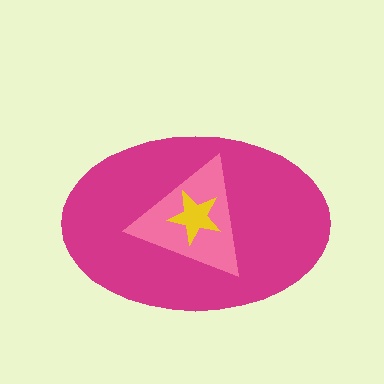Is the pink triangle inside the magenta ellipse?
Yes.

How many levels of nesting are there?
3.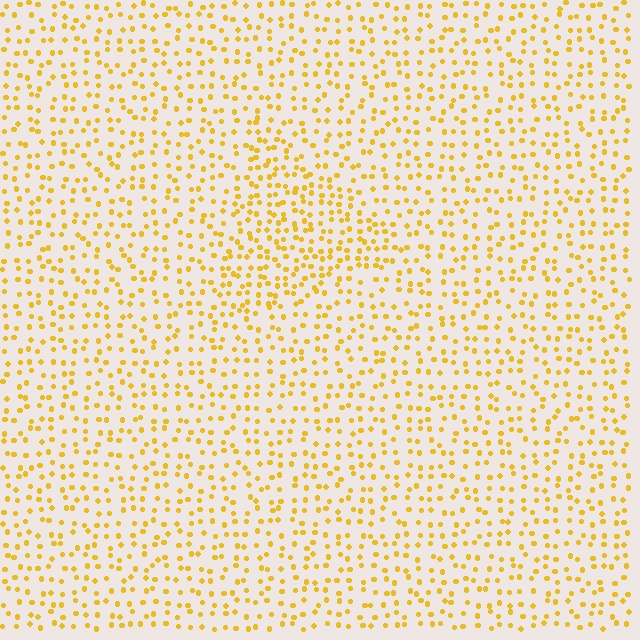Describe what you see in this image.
The image contains small yellow elements arranged at two different densities. A triangle-shaped region is visible where the elements are more densely packed than the surrounding area.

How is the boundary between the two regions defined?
The boundary is defined by a change in element density (approximately 1.6x ratio). All elements are the same color, size, and shape.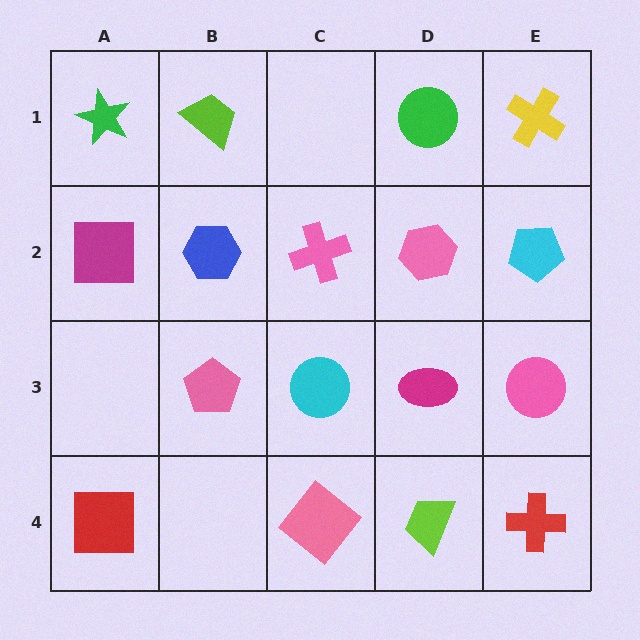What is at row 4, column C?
A pink diamond.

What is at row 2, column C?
A pink cross.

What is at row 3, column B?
A pink pentagon.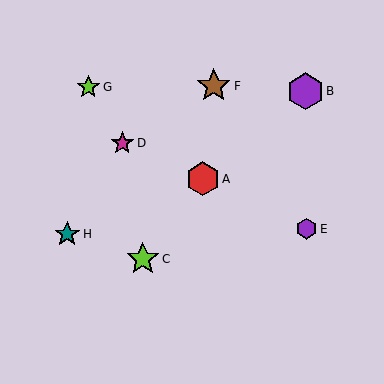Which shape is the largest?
The purple hexagon (labeled B) is the largest.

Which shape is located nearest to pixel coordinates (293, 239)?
The purple hexagon (labeled E) at (306, 229) is nearest to that location.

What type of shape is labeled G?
Shape G is a lime star.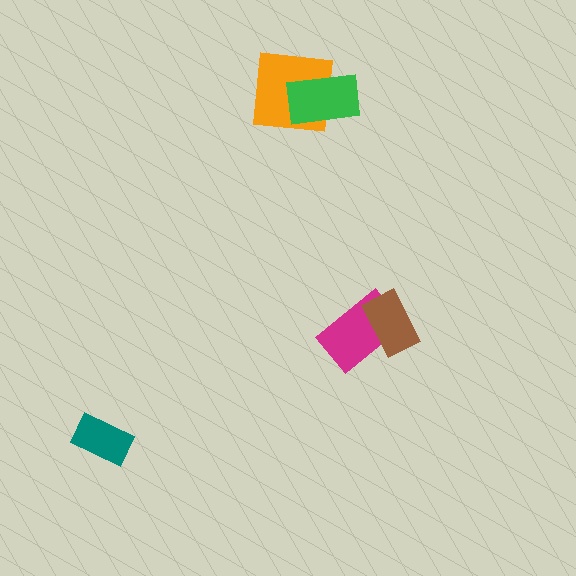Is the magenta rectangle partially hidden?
Yes, it is partially covered by another shape.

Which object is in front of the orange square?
The green rectangle is in front of the orange square.